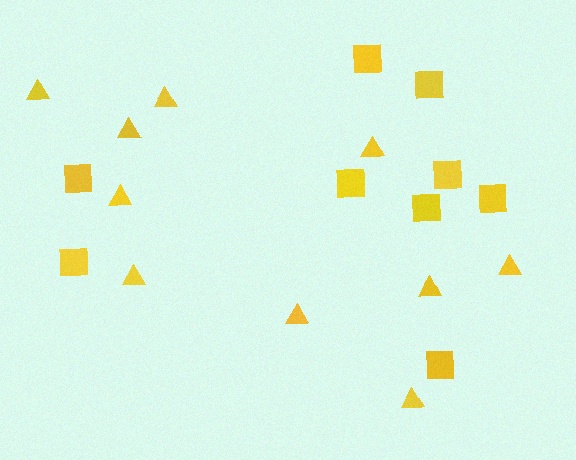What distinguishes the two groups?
There are 2 groups: one group of triangles (10) and one group of squares (9).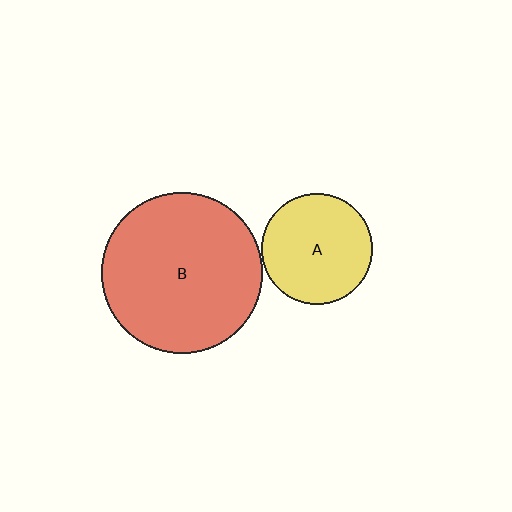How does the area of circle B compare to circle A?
Approximately 2.1 times.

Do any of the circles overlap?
No, none of the circles overlap.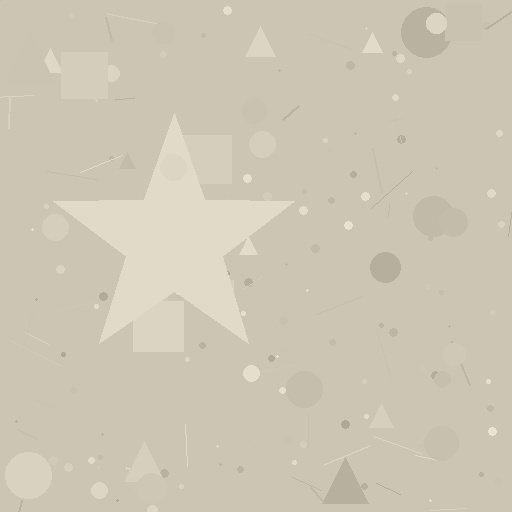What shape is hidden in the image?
A star is hidden in the image.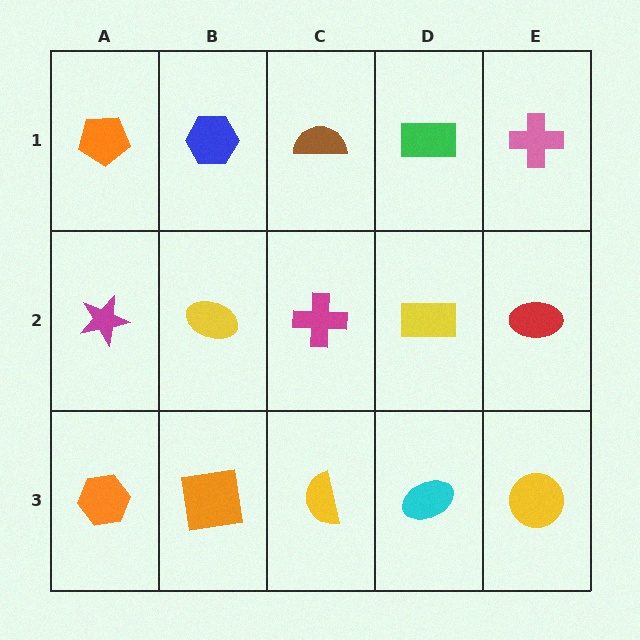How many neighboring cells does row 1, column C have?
3.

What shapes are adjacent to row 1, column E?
A red ellipse (row 2, column E), a green rectangle (row 1, column D).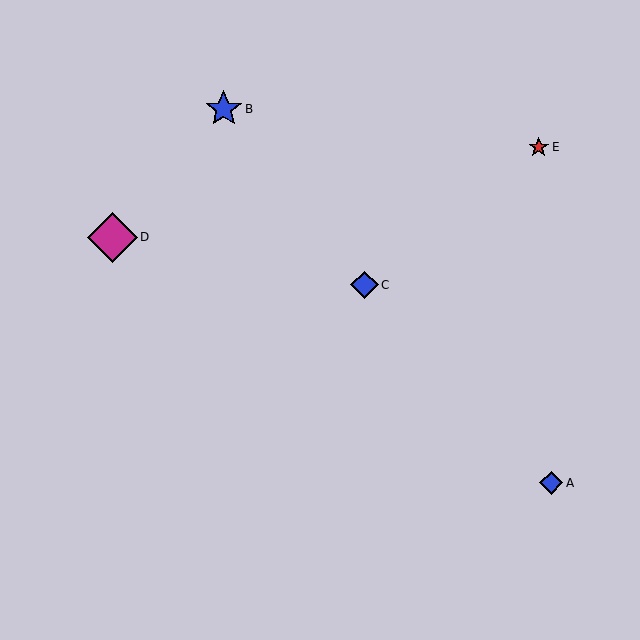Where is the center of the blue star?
The center of the blue star is at (224, 109).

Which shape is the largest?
The magenta diamond (labeled D) is the largest.